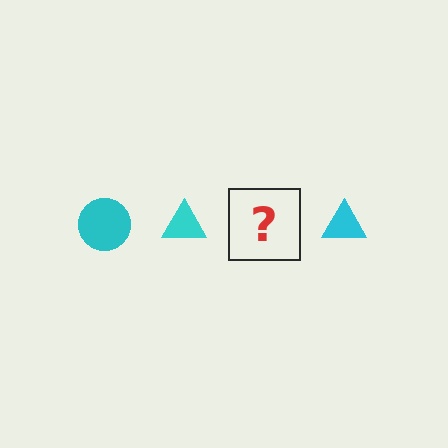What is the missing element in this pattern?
The missing element is a cyan circle.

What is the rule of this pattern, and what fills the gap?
The rule is that the pattern cycles through circle, triangle shapes in cyan. The gap should be filled with a cyan circle.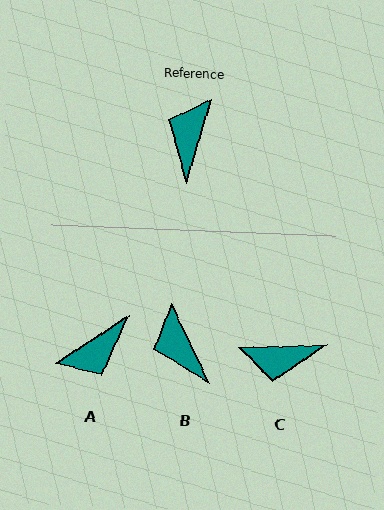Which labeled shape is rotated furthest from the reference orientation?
A, about 140 degrees away.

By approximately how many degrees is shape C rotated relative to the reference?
Approximately 109 degrees counter-clockwise.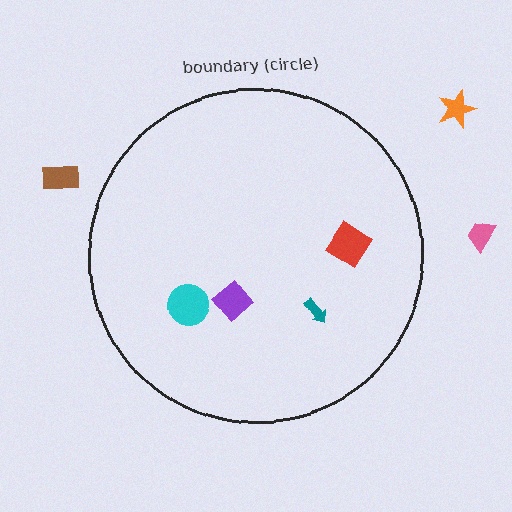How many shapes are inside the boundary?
4 inside, 3 outside.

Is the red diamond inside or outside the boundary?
Inside.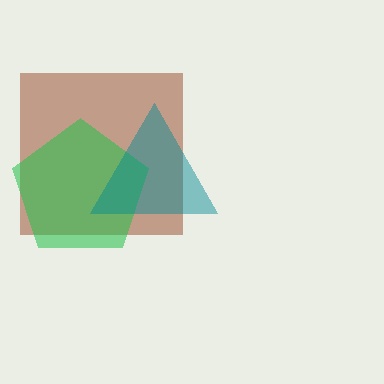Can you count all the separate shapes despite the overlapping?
Yes, there are 3 separate shapes.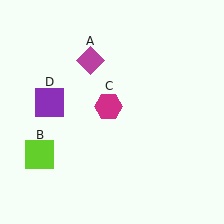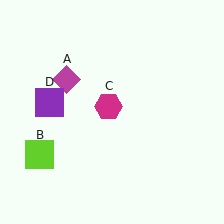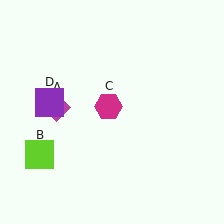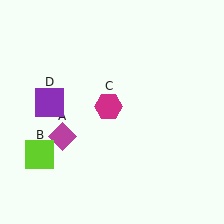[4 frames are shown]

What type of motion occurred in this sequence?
The magenta diamond (object A) rotated counterclockwise around the center of the scene.